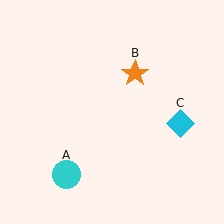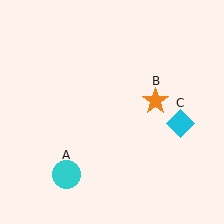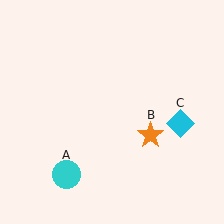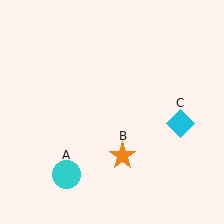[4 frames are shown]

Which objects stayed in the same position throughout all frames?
Cyan circle (object A) and cyan diamond (object C) remained stationary.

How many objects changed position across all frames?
1 object changed position: orange star (object B).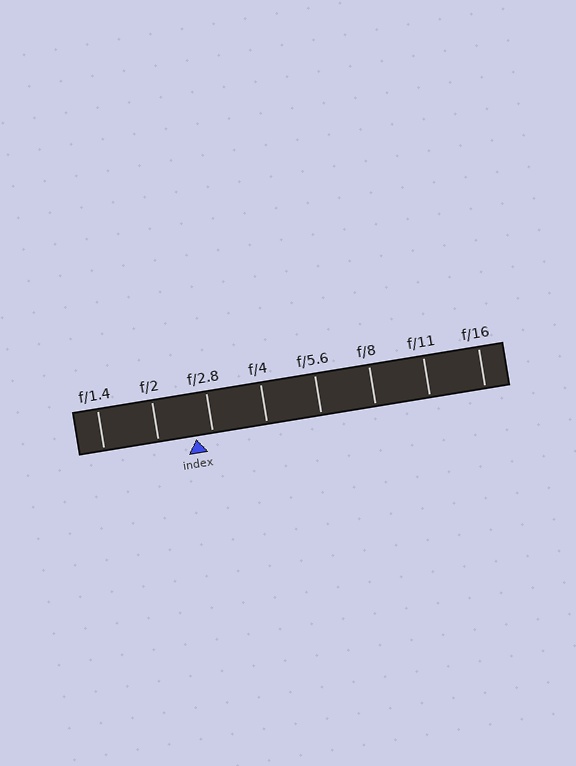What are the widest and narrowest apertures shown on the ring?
The widest aperture shown is f/1.4 and the narrowest is f/16.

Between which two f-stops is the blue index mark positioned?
The index mark is between f/2 and f/2.8.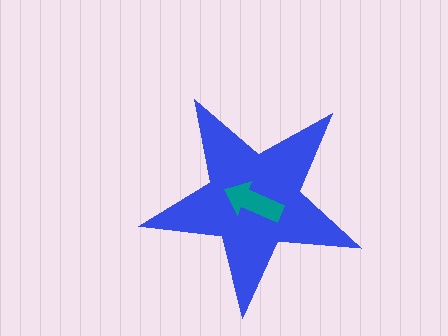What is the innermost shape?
The teal arrow.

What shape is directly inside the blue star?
The teal arrow.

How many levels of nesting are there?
2.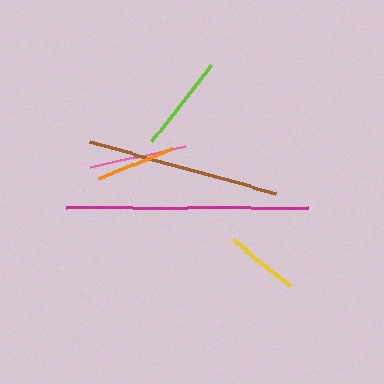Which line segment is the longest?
The magenta line is the longest at approximately 242 pixels.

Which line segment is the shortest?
The yellow line is the shortest at approximately 73 pixels.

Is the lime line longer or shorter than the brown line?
The brown line is longer than the lime line.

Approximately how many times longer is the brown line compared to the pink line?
The brown line is approximately 2.0 times the length of the pink line.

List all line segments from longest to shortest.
From longest to shortest: magenta, brown, lime, pink, orange, yellow.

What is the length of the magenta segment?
The magenta segment is approximately 242 pixels long.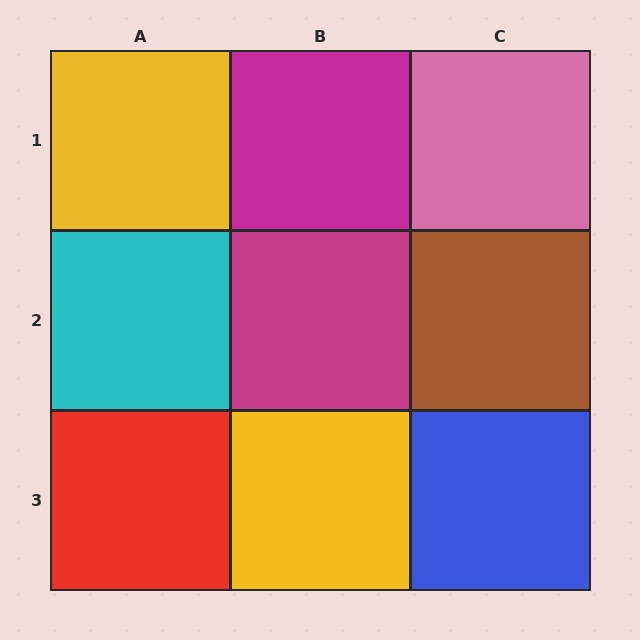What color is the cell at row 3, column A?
Red.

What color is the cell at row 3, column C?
Blue.